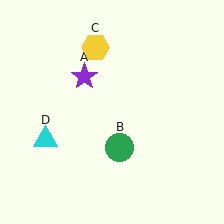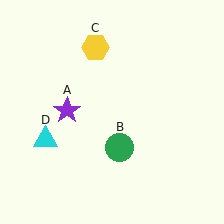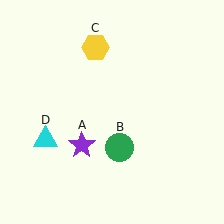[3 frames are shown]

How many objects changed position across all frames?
1 object changed position: purple star (object A).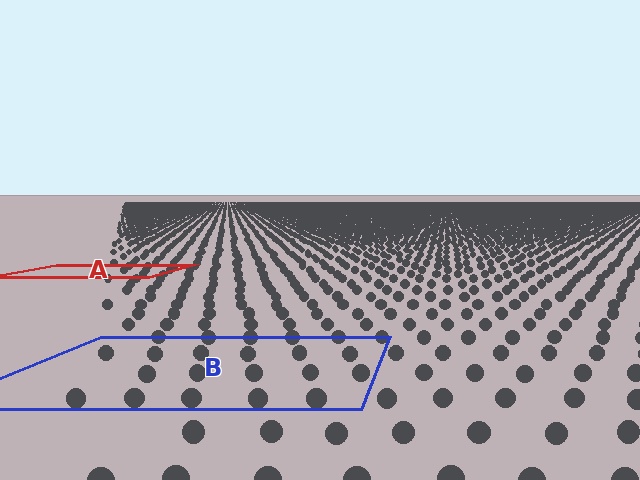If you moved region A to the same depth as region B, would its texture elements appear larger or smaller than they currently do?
They would appear larger. At a closer depth, the same texture elements are projected at a bigger on-screen size.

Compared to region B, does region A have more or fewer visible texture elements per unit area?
Region A has more texture elements per unit area — they are packed more densely because it is farther away.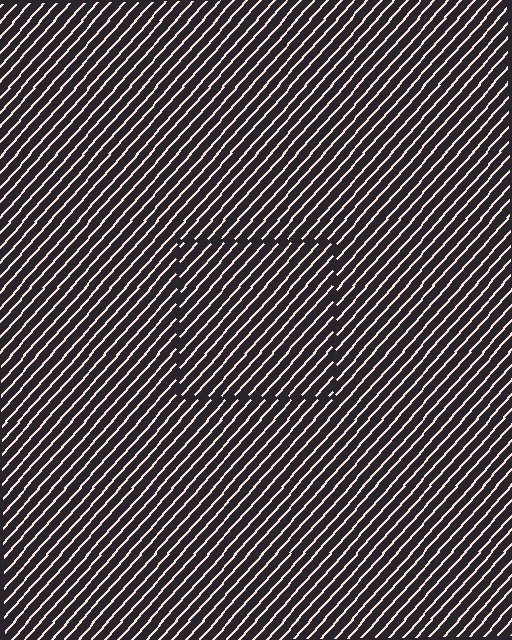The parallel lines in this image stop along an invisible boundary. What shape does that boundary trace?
An illusory square. The interior of the shape contains the same grating, shifted by half a period — the contour is defined by the phase discontinuity where line-ends from the inner and outer gratings abut.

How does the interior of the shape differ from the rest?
The interior of the shape contains the same grating, shifted by half a period — the contour is defined by the phase discontinuity where line-ends from the inner and outer gratings abut.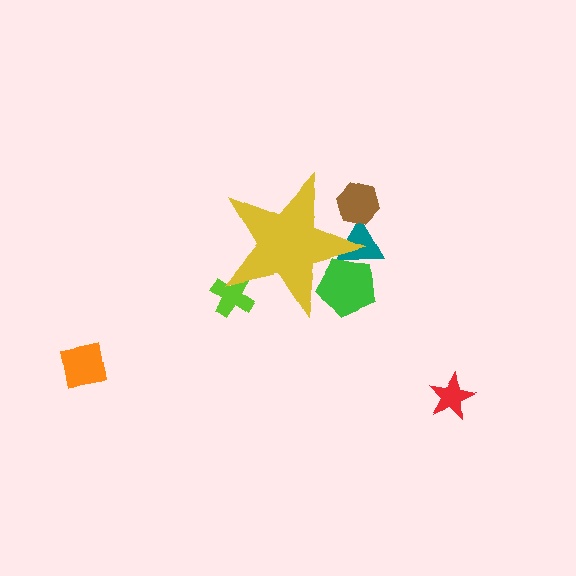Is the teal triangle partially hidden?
Yes, the teal triangle is partially hidden behind the yellow star.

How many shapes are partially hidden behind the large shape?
4 shapes are partially hidden.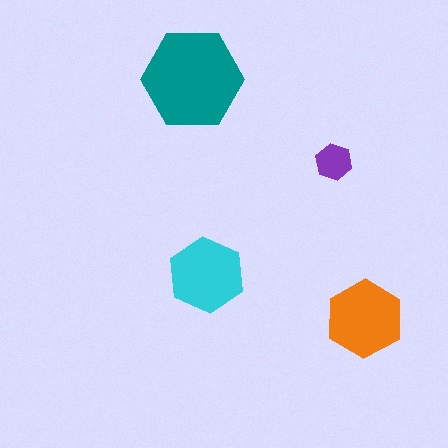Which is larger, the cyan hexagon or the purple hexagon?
The cyan one.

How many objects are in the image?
There are 4 objects in the image.